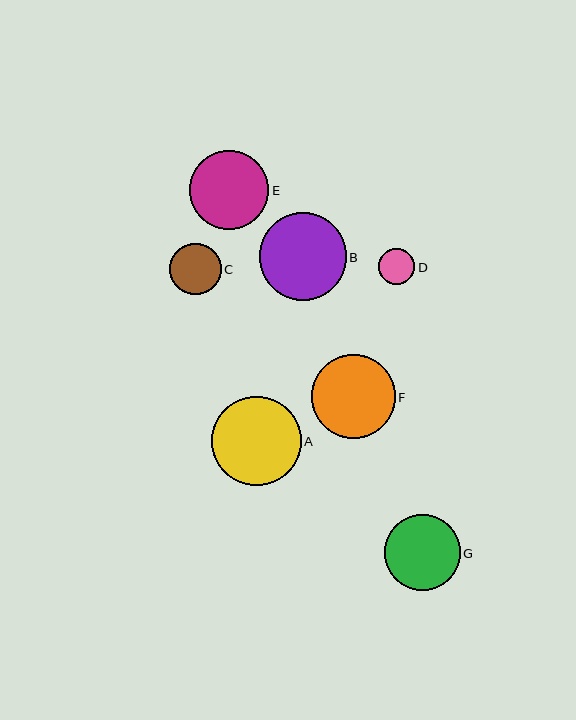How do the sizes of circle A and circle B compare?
Circle A and circle B are approximately the same size.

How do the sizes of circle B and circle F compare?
Circle B and circle F are approximately the same size.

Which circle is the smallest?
Circle D is the smallest with a size of approximately 36 pixels.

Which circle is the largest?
Circle A is the largest with a size of approximately 90 pixels.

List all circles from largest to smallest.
From largest to smallest: A, B, F, E, G, C, D.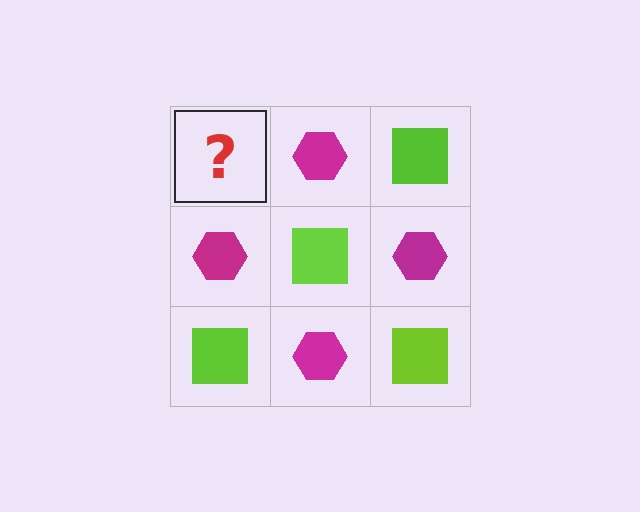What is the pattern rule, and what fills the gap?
The rule is that it alternates lime square and magenta hexagon in a checkerboard pattern. The gap should be filled with a lime square.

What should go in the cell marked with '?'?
The missing cell should contain a lime square.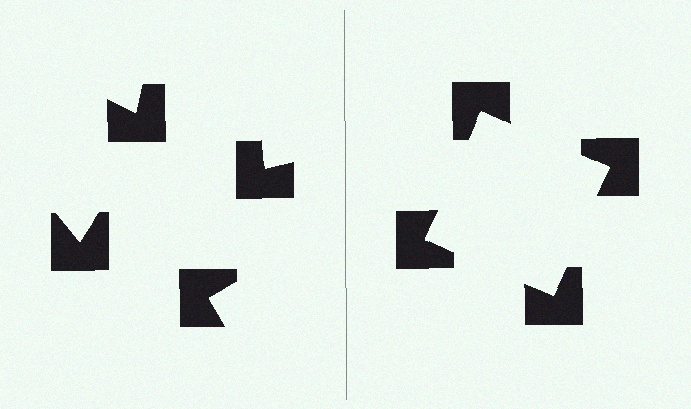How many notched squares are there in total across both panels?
8 — 4 on each side.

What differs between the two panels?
The notched squares are positioned identically on both sides; only the wedge orientations differ. On the right they align to a square; on the left they are misaligned.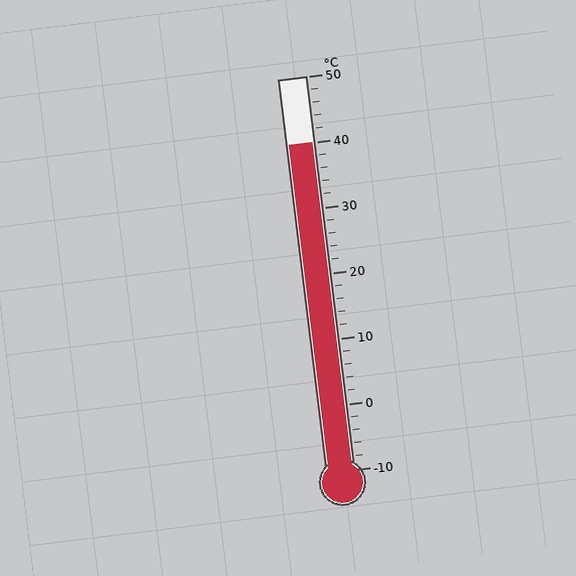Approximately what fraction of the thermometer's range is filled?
The thermometer is filled to approximately 85% of its range.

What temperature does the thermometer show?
The thermometer shows approximately 40°C.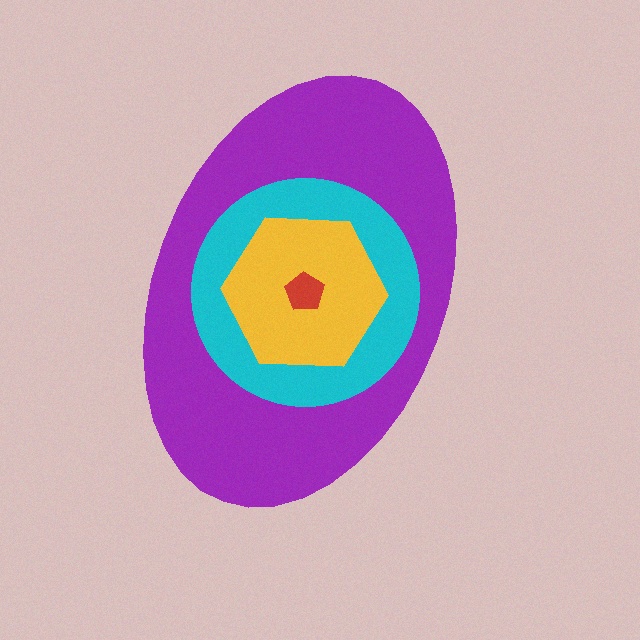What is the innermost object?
The red pentagon.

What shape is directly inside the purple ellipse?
The cyan circle.